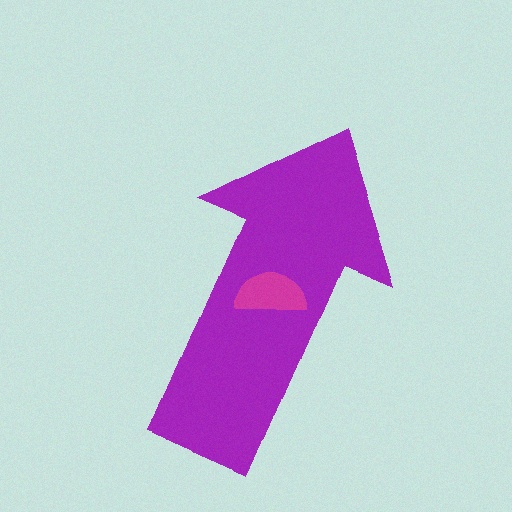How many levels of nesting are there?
2.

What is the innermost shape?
The magenta semicircle.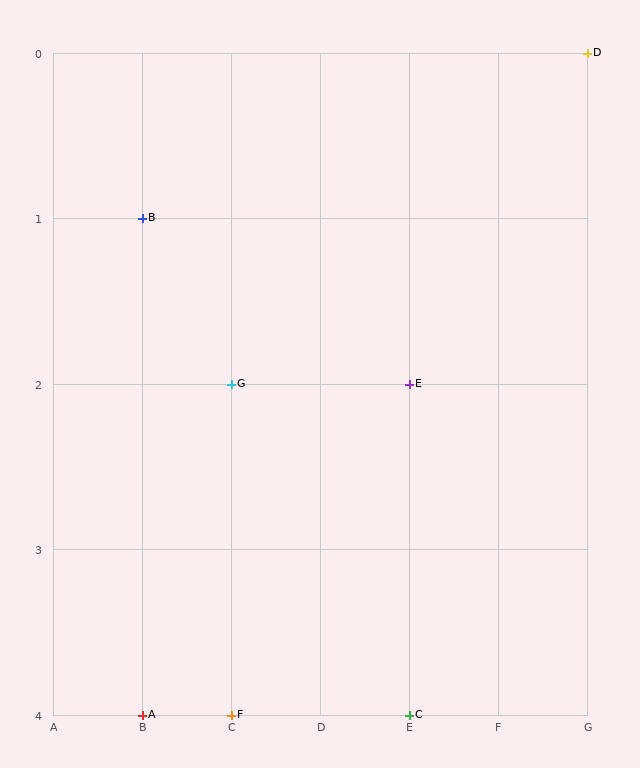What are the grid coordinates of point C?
Point C is at grid coordinates (E, 4).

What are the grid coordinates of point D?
Point D is at grid coordinates (G, 0).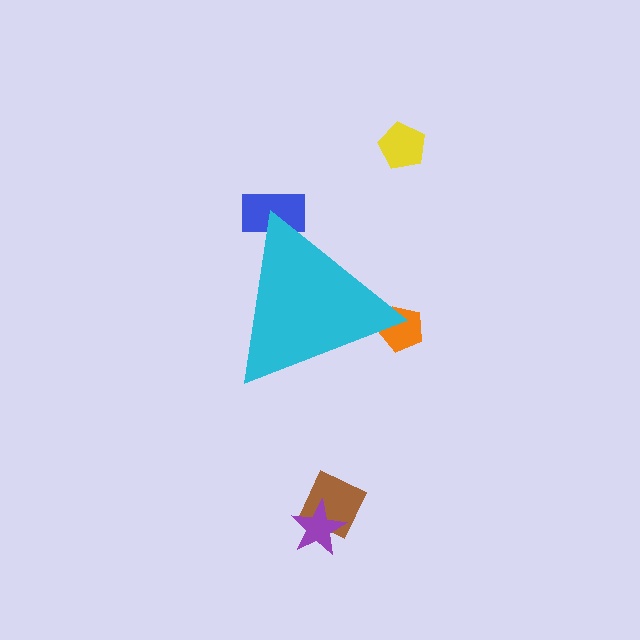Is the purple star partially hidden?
No, the purple star is fully visible.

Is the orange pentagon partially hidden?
Yes, the orange pentagon is partially hidden behind the cyan triangle.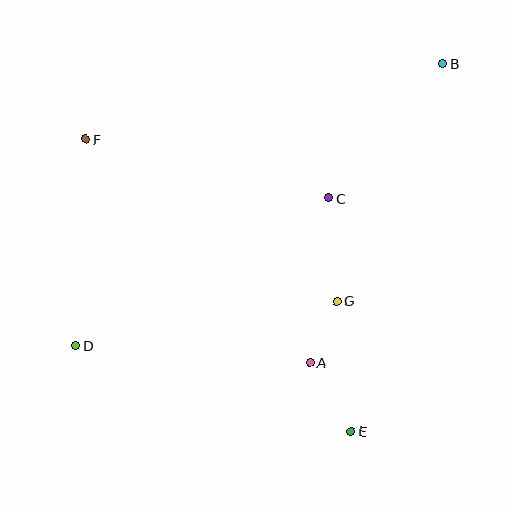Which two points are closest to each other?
Points A and G are closest to each other.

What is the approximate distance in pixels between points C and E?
The distance between C and E is approximately 235 pixels.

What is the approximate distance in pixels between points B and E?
The distance between B and E is approximately 379 pixels.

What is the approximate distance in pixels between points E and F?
The distance between E and F is approximately 395 pixels.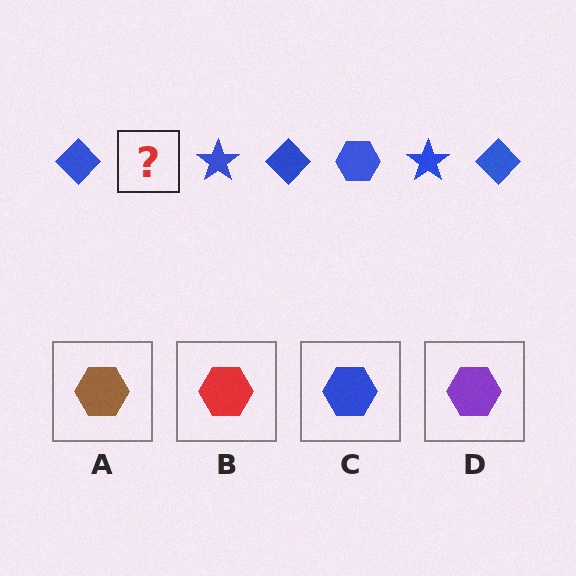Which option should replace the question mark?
Option C.